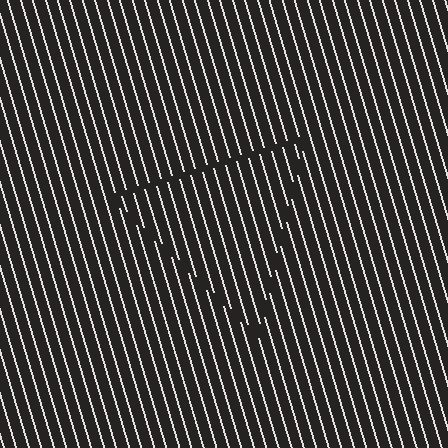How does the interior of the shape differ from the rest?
The interior of the shape contains the same grating, shifted by half a period — the contour is defined by the phase discontinuity where line-ends from the inner and outer gratings abut.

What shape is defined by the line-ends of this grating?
An illusory triangle. The interior of the shape contains the same grating, shifted by half a period — the contour is defined by the phase discontinuity where line-ends from the inner and outer gratings abut.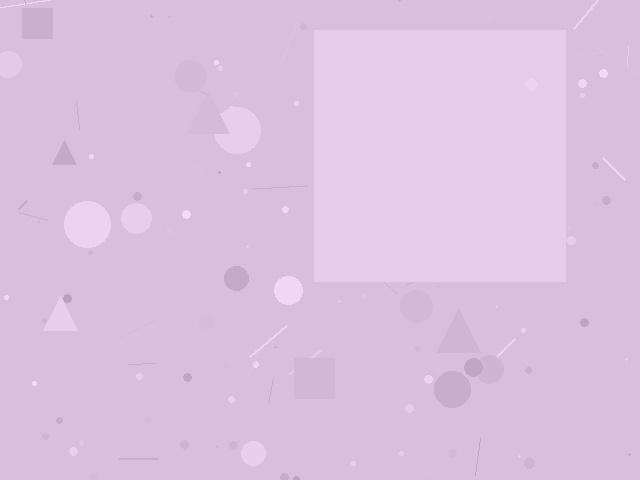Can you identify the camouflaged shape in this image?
The camouflaged shape is a square.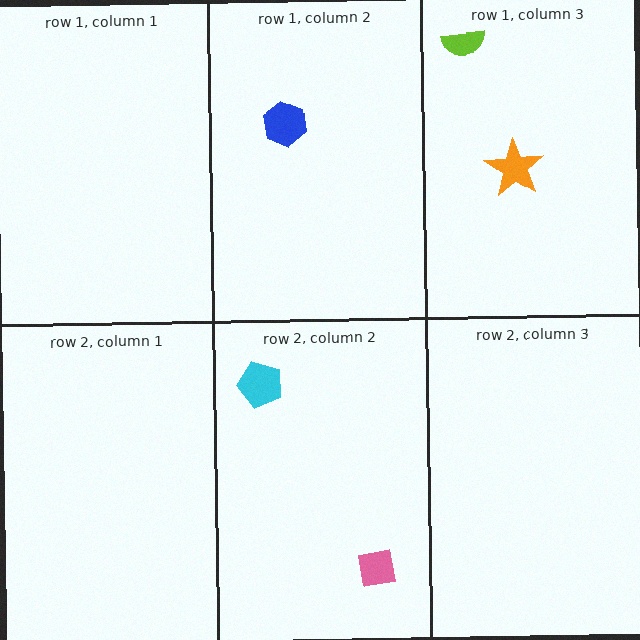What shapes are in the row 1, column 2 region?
The blue hexagon.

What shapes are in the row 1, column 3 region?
The lime semicircle, the orange star.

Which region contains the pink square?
The row 2, column 2 region.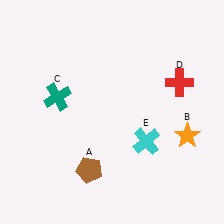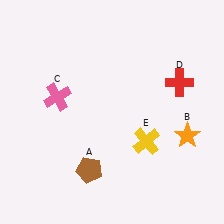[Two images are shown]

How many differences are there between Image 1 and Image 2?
There are 2 differences between the two images.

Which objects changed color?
C changed from teal to pink. E changed from cyan to yellow.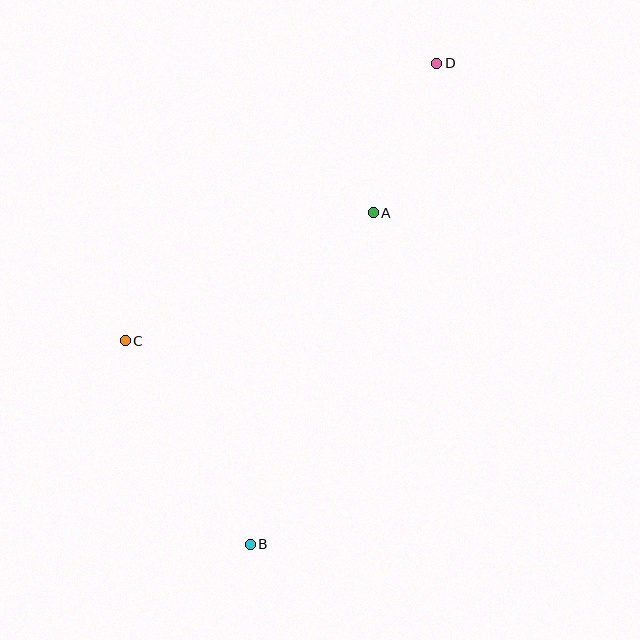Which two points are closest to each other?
Points A and D are closest to each other.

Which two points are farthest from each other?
Points B and D are farthest from each other.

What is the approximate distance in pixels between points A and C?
The distance between A and C is approximately 279 pixels.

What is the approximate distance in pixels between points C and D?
The distance between C and D is approximately 417 pixels.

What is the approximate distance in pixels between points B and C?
The distance between B and C is approximately 239 pixels.